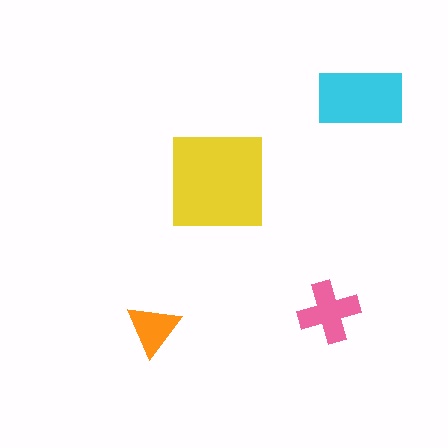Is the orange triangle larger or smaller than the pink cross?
Smaller.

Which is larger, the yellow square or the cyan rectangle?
The yellow square.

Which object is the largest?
The yellow square.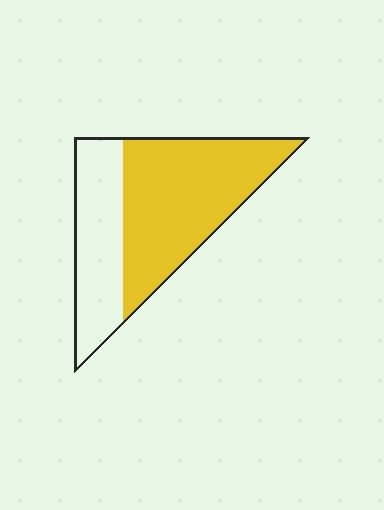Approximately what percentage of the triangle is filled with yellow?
Approximately 65%.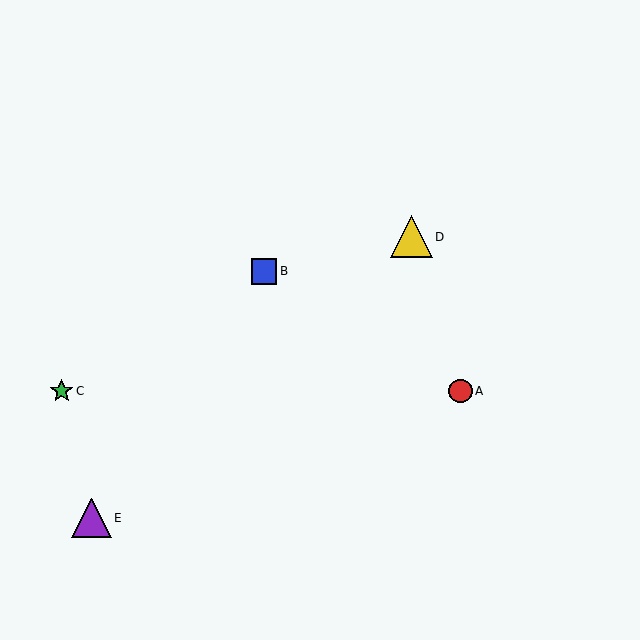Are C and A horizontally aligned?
Yes, both are at y≈391.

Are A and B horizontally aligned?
No, A is at y≈391 and B is at y≈271.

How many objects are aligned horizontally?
2 objects (A, C) are aligned horizontally.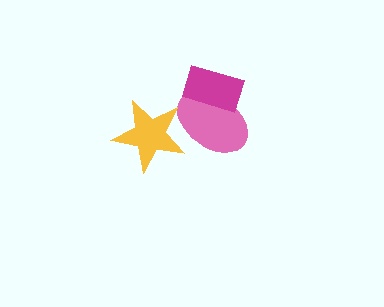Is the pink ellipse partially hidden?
Yes, it is partially covered by another shape.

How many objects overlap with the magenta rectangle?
1 object overlaps with the magenta rectangle.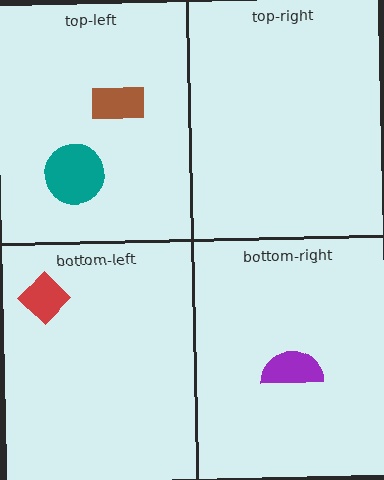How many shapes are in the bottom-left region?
1.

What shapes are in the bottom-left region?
The red diamond.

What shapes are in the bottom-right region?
The purple semicircle.